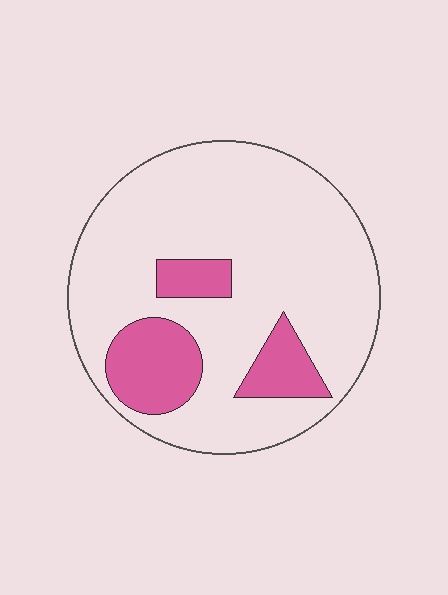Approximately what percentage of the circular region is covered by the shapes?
Approximately 20%.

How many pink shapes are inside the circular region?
3.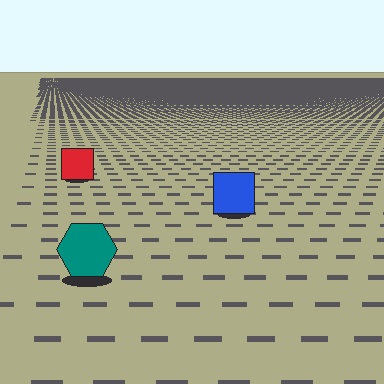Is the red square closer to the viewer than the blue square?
No. The blue square is closer — you can tell from the texture gradient: the ground texture is coarser near it.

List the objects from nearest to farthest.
From nearest to farthest: the teal hexagon, the blue square, the red square.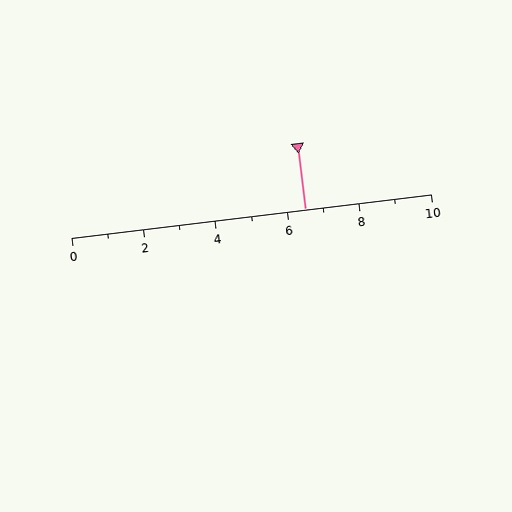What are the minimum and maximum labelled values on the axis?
The axis runs from 0 to 10.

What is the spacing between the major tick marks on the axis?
The major ticks are spaced 2 apart.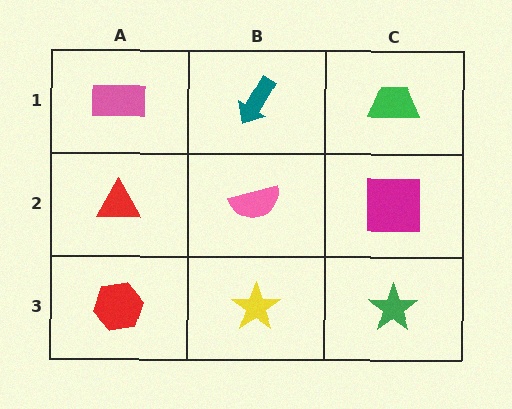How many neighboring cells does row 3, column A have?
2.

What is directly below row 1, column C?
A magenta square.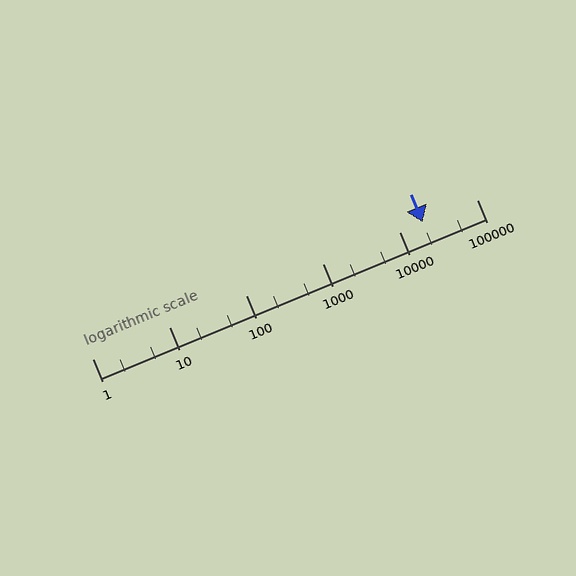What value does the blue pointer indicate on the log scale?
The pointer indicates approximately 20000.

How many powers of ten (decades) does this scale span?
The scale spans 5 decades, from 1 to 100000.